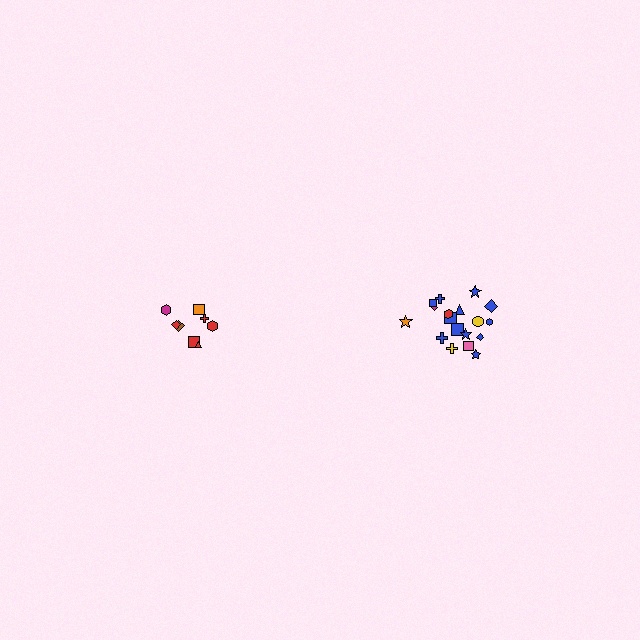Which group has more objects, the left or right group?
The right group.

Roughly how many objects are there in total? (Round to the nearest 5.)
Roughly 25 objects in total.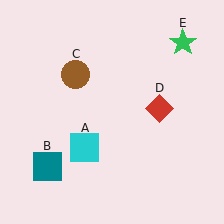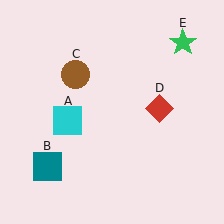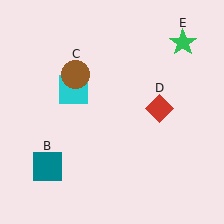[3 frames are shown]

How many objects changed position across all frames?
1 object changed position: cyan square (object A).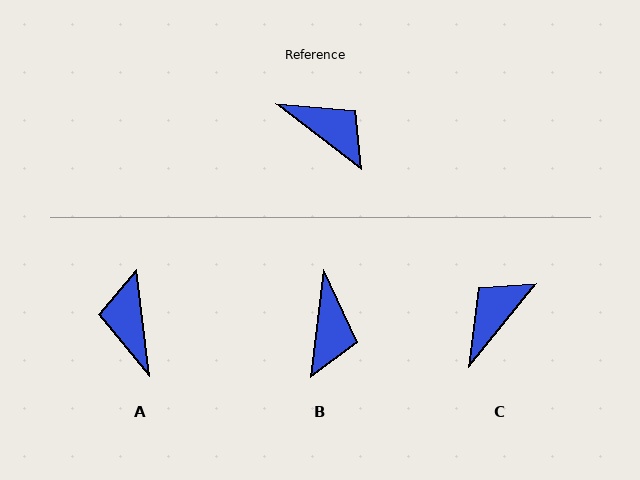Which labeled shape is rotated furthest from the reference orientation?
A, about 135 degrees away.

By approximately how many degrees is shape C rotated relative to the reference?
Approximately 88 degrees counter-clockwise.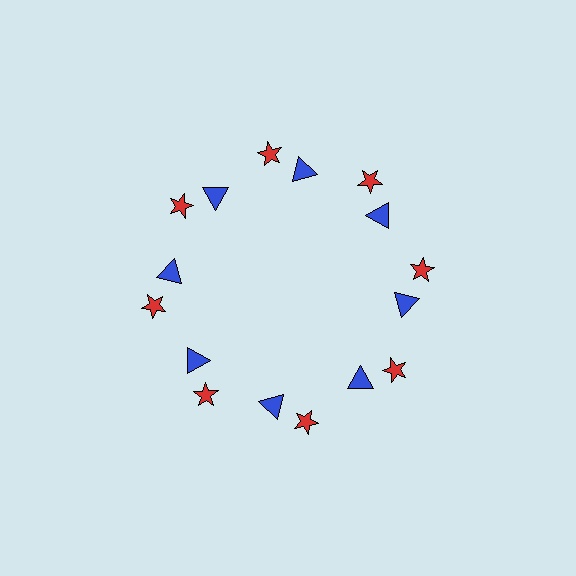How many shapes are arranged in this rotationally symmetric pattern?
There are 16 shapes, arranged in 8 groups of 2.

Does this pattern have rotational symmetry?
Yes, this pattern has 8-fold rotational symmetry. It looks the same after rotating 45 degrees around the center.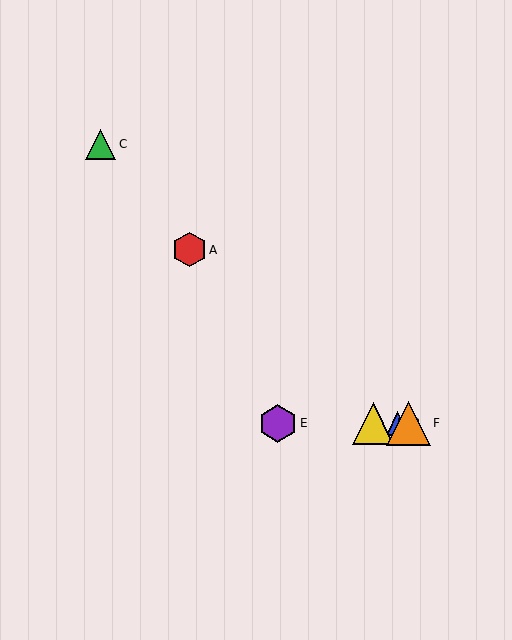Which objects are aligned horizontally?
Objects B, D, E, F are aligned horizontally.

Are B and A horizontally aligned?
No, B is at y≈423 and A is at y≈250.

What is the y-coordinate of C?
Object C is at y≈144.